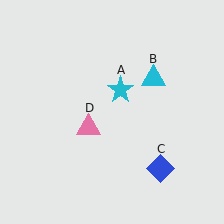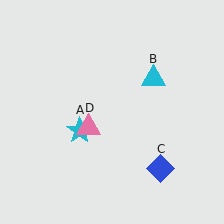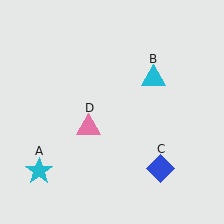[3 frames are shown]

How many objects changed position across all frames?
1 object changed position: cyan star (object A).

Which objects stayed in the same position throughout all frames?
Cyan triangle (object B) and blue diamond (object C) and pink triangle (object D) remained stationary.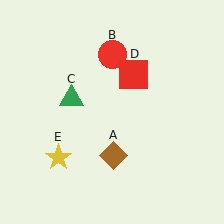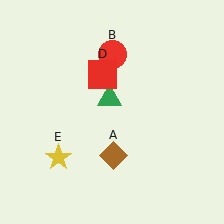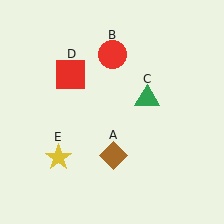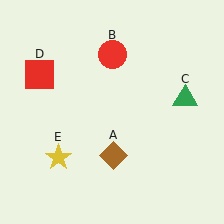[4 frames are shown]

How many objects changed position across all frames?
2 objects changed position: green triangle (object C), red square (object D).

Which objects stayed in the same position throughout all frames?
Brown diamond (object A) and red circle (object B) and yellow star (object E) remained stationary.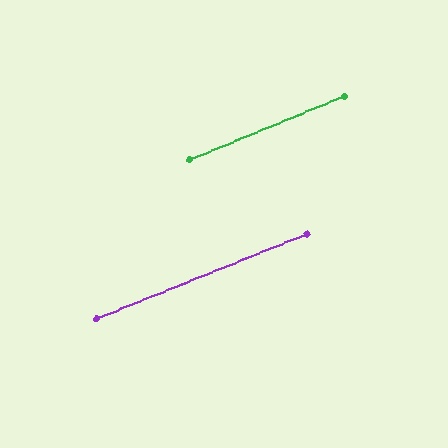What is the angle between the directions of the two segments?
Approximately 0 degrees.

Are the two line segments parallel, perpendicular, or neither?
Parallel — their directions differ by only 0.2°.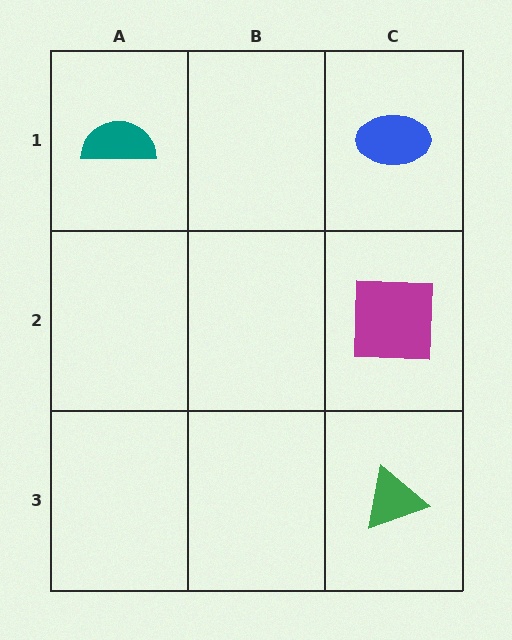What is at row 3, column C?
A green triangle.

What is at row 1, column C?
A blue ellipse.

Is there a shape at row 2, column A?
No, that cell is empty.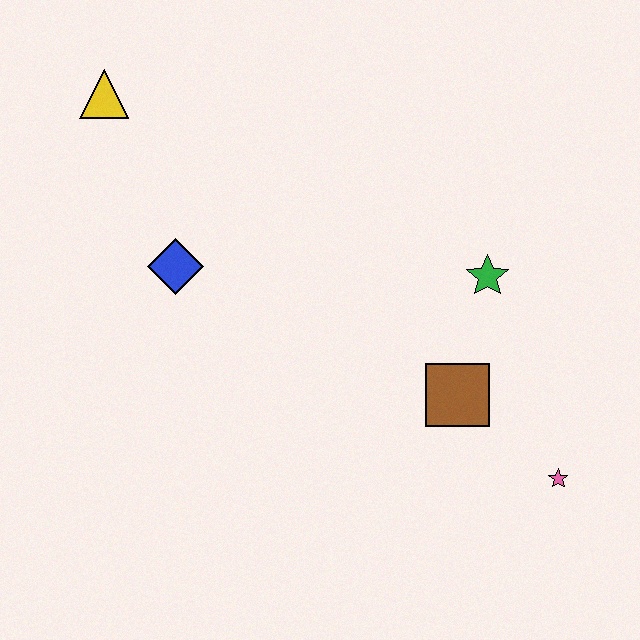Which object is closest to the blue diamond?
The yellow triangle is closest to the blue diamond.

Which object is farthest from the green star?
The yellow triangle is farthest from the green star.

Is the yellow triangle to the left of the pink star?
Yes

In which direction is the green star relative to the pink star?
The green star is above the pink star.